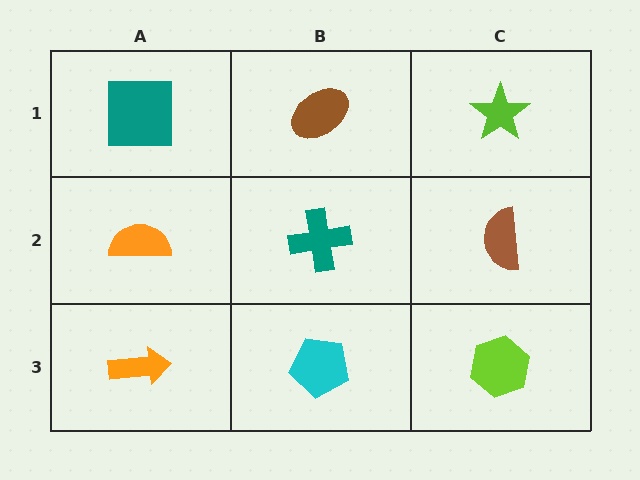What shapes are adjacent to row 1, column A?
An orange semicircle (row 2, column A), a brown ellipse (row 1, column B).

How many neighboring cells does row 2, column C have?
3.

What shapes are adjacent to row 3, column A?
An orange semicircle (row 2, column A), a cyan pentagon (row 3, column B).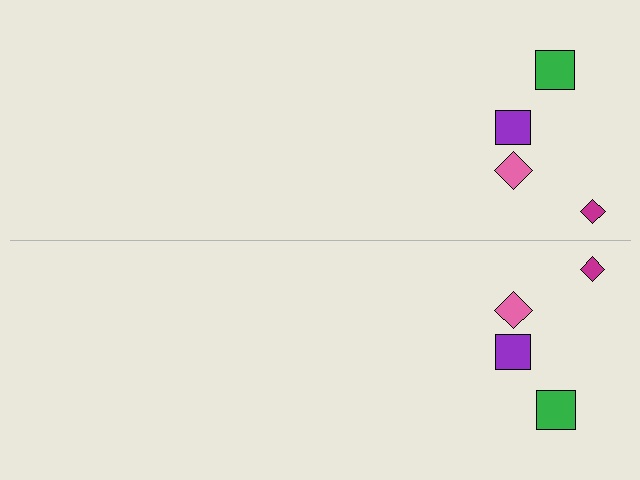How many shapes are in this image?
There are 8 shapes in this image.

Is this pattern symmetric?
Yes, this pattern has bilateral (reflection) symmetry.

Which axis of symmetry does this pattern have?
The pattern has a horizontal axis of symmetry running through the center of the image.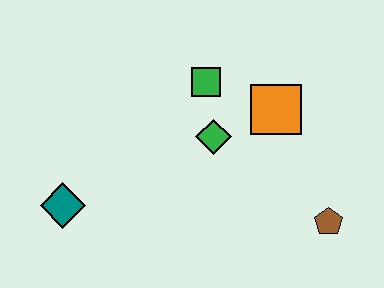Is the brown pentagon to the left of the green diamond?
No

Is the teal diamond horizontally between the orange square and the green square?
No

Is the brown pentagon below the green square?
Yes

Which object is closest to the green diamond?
The green square is closest to the green diamond.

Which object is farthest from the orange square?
The teal diamond is farthest from the orange square.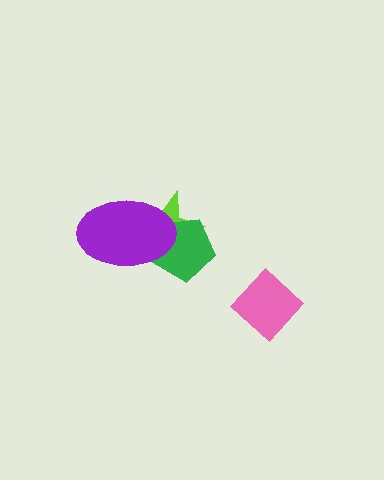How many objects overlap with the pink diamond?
0 objects overlap with the pink diamond.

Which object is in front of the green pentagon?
The purple ellipse is in front of the green pentagon.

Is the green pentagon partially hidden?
Yes, it is partially covered by another shape.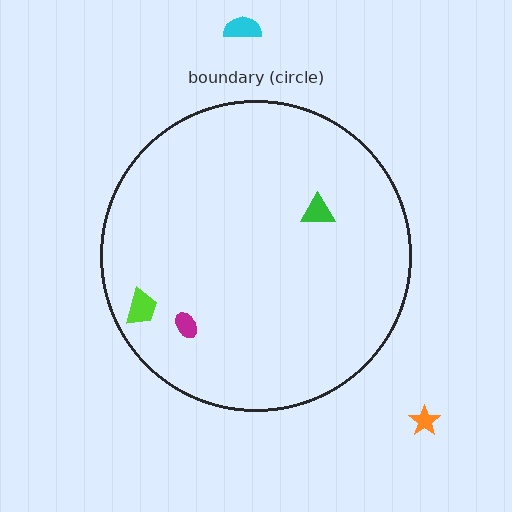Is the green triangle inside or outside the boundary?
Inside.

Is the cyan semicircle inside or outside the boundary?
Outside.